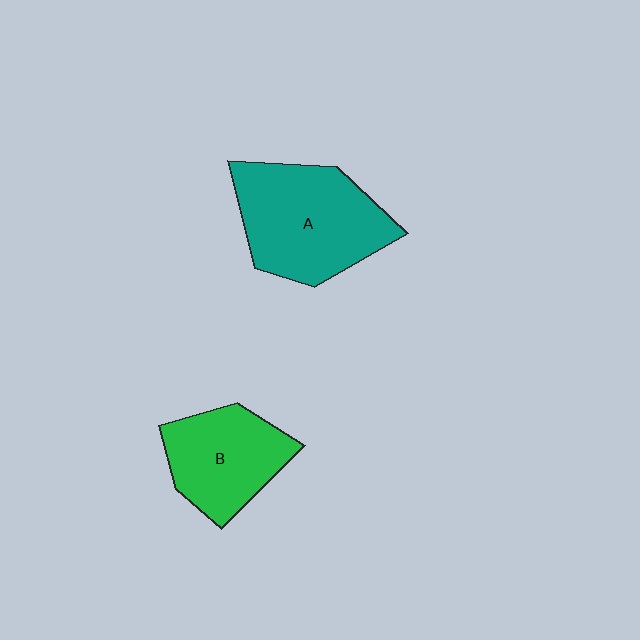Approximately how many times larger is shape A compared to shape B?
Approximately 1.4 times.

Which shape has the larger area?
Shape A (teal).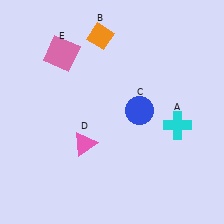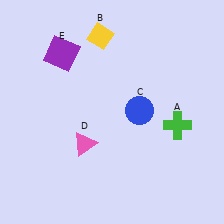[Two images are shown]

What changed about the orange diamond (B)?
In Image 1, B is orange. In Image 2, it changed to yellow.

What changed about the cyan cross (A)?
In Image 1, A is cyan. In Image 2, it changed to green.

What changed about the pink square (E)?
In Image 1, E is pink. In Image 2, it changed to purple.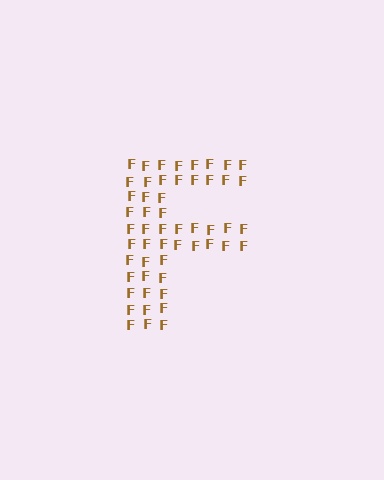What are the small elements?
The small elements are letter F's.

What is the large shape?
The large shape is the letter F.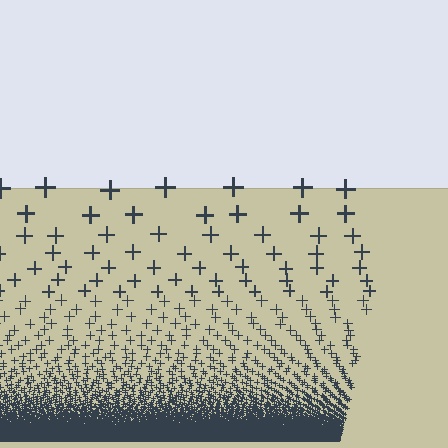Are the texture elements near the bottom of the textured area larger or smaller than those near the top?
Smaller. The gradient is inverted — elements near the bottom are smaller and denser.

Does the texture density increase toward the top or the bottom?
Density increases toward the bottom.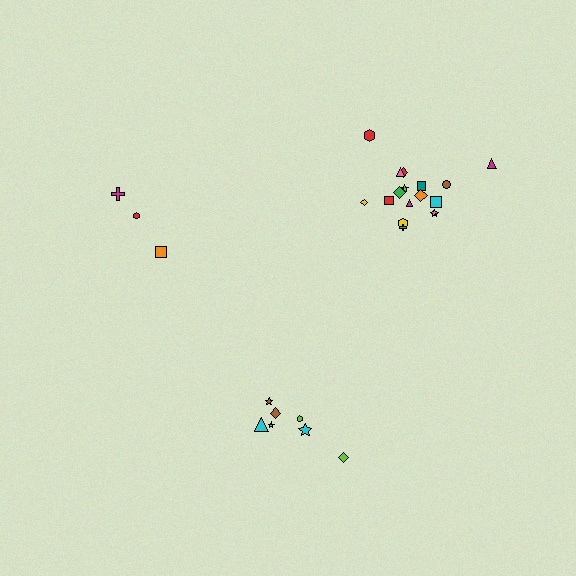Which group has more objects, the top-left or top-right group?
The top-right group.